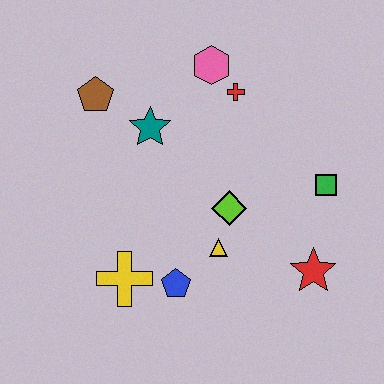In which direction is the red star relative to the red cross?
The red star is below the red cross.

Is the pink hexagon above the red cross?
Yes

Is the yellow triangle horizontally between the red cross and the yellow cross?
Yes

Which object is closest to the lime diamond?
The yellow triangle is closest to the lime diamond.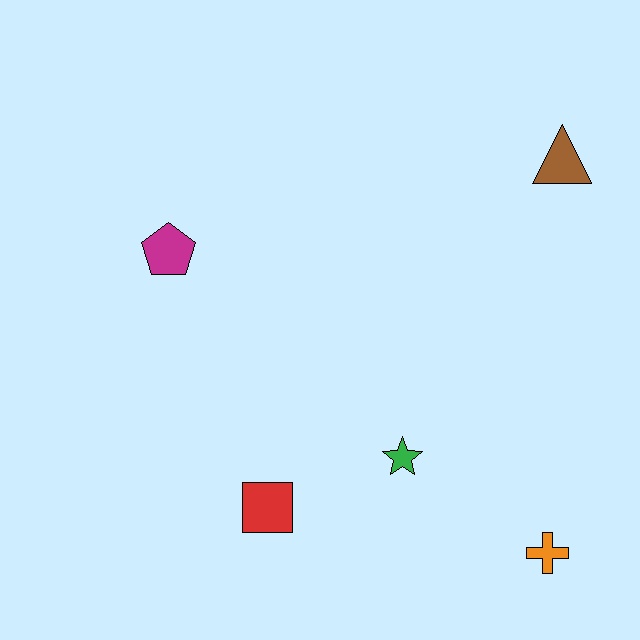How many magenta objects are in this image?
There is 1 magenta object.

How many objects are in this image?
There are 5 objects.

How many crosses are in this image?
There is 1 cross.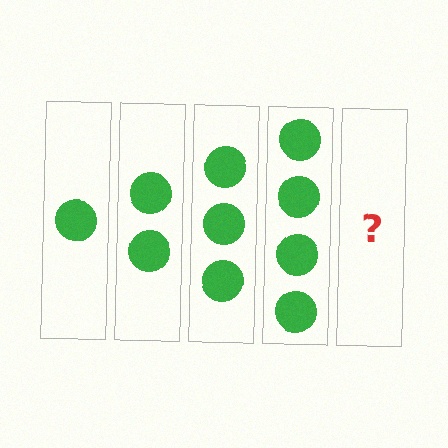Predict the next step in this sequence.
The next step is 5 circles.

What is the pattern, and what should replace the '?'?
The pattern is that each step adds one more circle. The '?' should be 5 circles.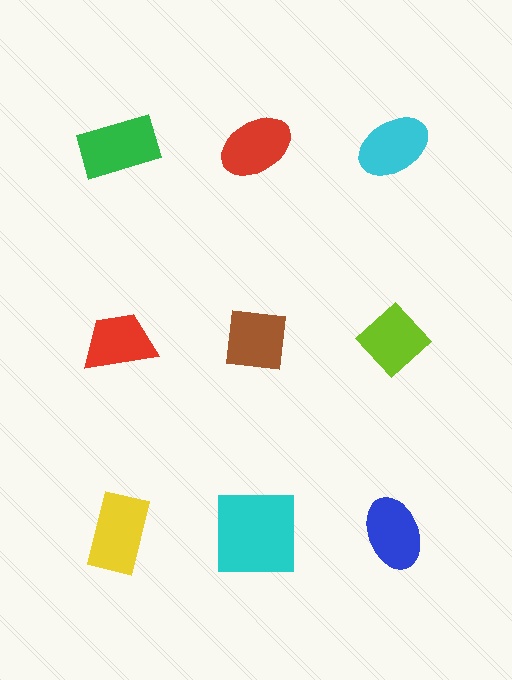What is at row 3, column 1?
A yellow rectangle.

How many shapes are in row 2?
3 shapes.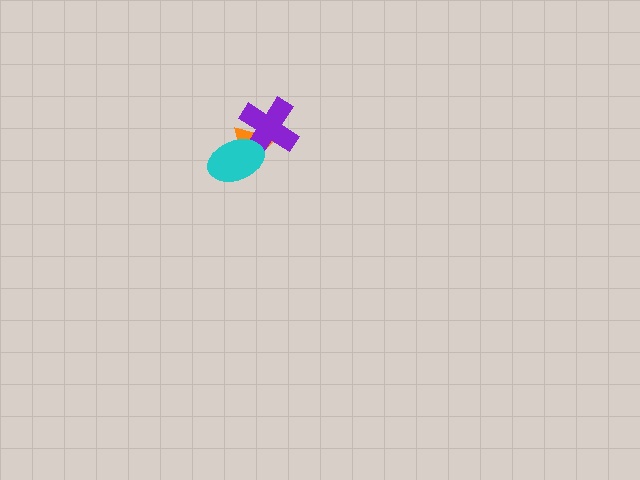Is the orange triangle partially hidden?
Yes, it is partially covered by another shape.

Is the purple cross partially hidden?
Yes, it is partially covered by another shape.